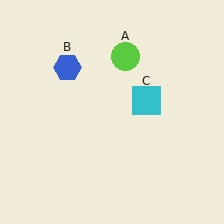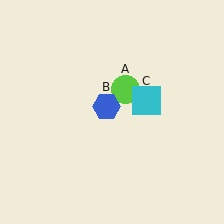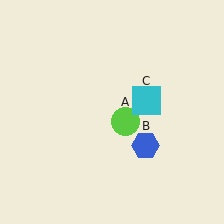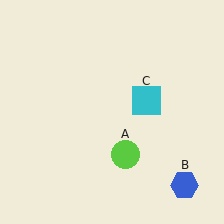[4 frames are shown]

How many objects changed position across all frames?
2 objects changed position: lime circle (object A), blue hexagon (object B).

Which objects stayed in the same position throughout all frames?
Cyan square (object C) remained stationary.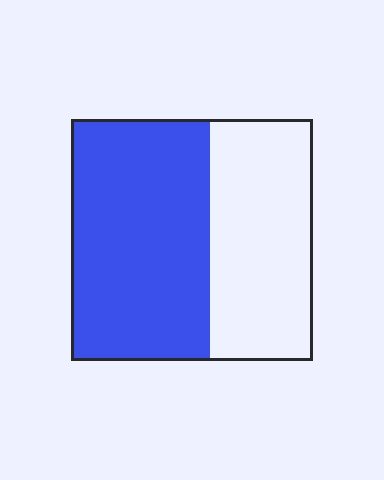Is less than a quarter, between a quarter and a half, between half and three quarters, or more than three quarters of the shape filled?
Between half and three quarters.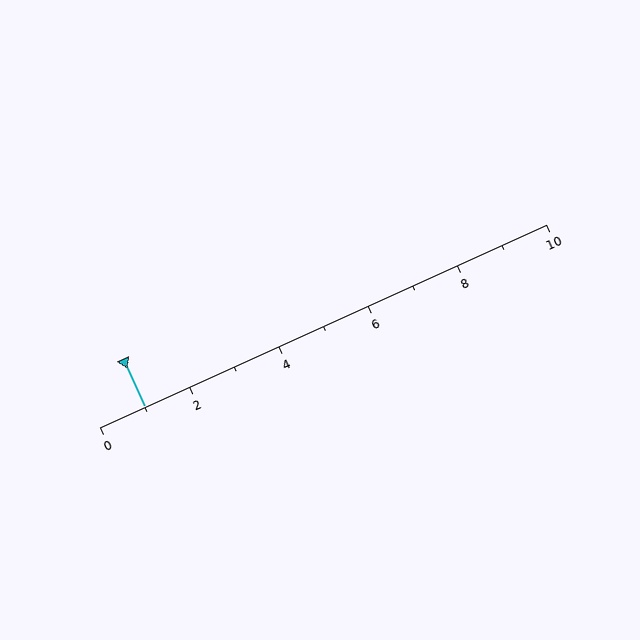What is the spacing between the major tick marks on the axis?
The major ticks are spaced 2 apart.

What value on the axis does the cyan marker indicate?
The marker indicates approximately 1.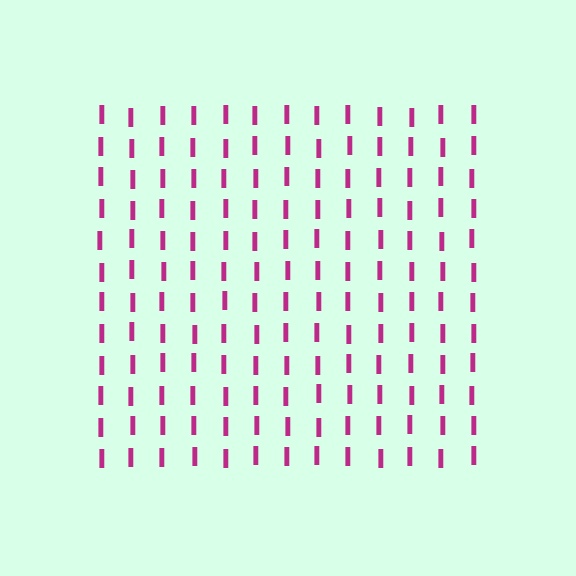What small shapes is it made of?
It is made of small letter I's.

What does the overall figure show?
The overall figure shows a square.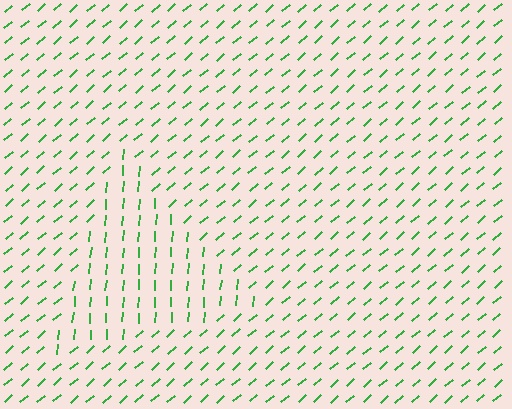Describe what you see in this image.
The image is filled with small green line segments. A triangle region in the image has lines oriented differently from the surrounding lines, creating a visible texture boundary.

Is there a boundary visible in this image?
Yes, there is a texture boundary formed by a change in line orientation.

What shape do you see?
I see a triangle.